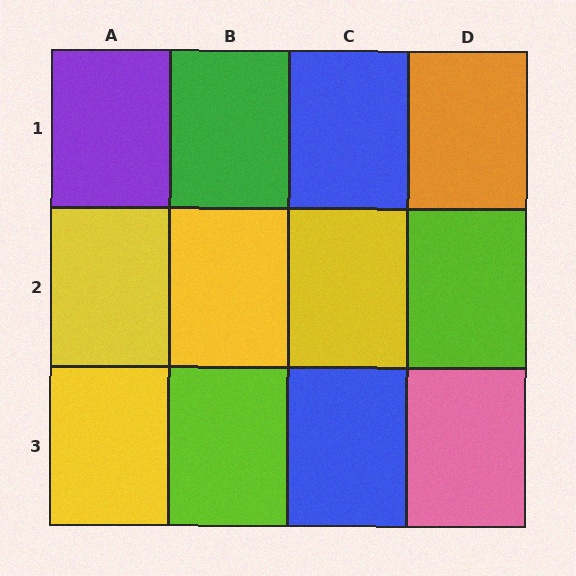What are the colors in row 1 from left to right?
Purple, green, blue, orange.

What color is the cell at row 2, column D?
Lime.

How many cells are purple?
1 cell is purple.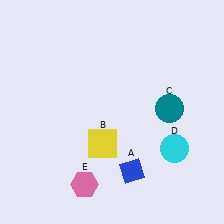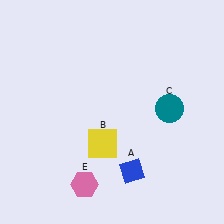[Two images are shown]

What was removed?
The cyan circle (D) was removed in Image 2.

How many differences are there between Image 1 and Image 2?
There is 1 difference between the two images.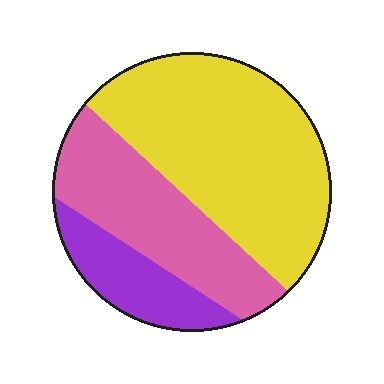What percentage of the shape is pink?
Pink covers around 30% of the shape.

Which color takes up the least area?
Purple, at roughly 15%.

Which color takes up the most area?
Yellow, at roughly 55%.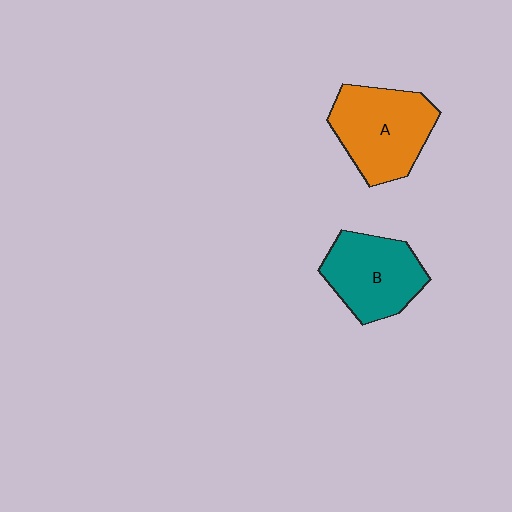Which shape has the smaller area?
Shape B (teal).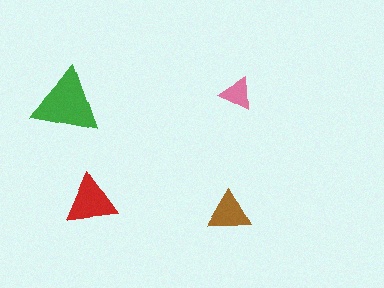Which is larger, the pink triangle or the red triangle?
The red one.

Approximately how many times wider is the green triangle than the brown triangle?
About 1.5 times wider.